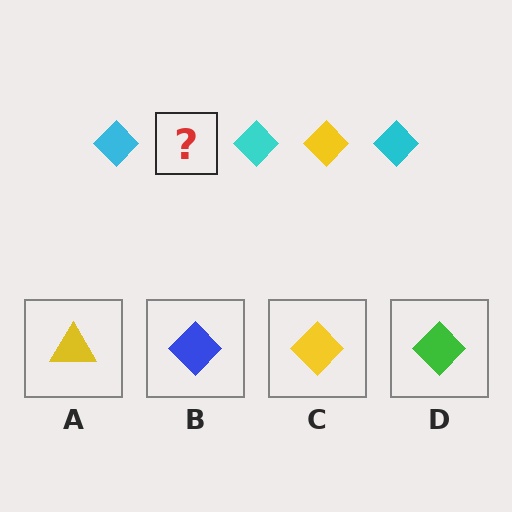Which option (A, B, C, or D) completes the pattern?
C.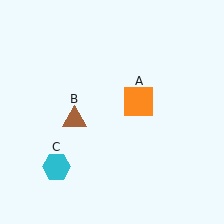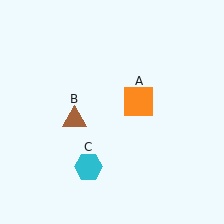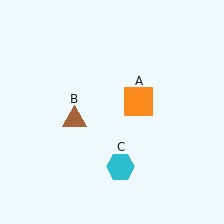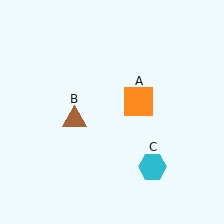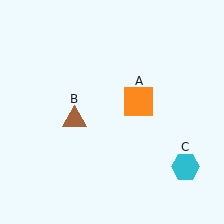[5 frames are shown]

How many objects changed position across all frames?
1 object changed position: cyan hexagon (object C).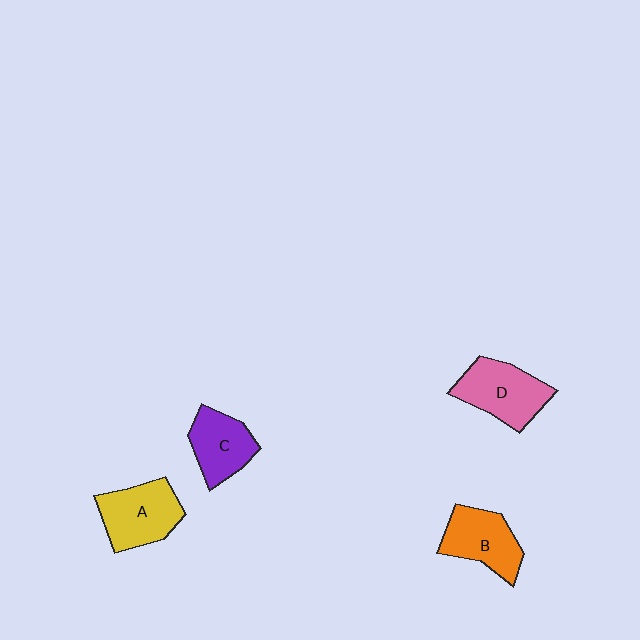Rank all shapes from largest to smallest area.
From largest to smallest: D (pink), A (yellow), B (orange), C (purple).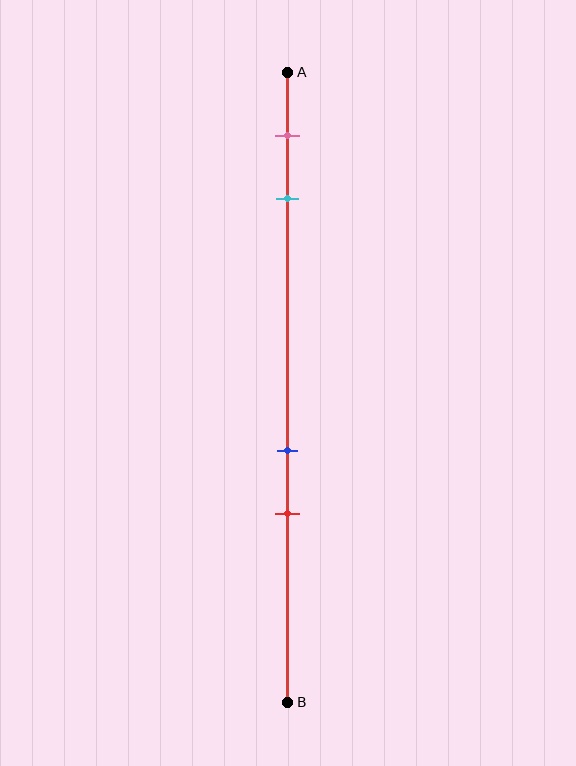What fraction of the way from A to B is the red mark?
The red mark is approximately 70% (0.7) of the way from A to B.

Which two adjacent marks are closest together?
The blue and red marks are the closest adjacent pair.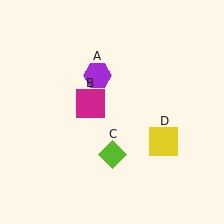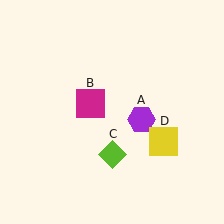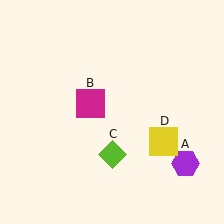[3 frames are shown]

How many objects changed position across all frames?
1 object changed position: purple hexagon (object A).